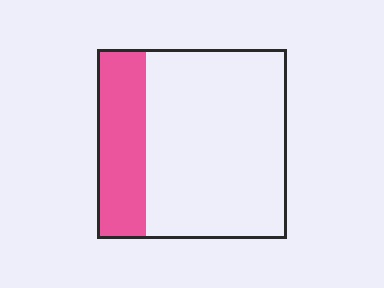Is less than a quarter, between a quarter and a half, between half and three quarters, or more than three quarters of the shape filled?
Between a quarter and a half.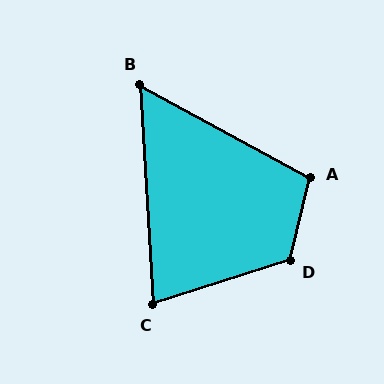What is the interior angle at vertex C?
Approximately 75 degrees (acute).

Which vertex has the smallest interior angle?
B, at approximately 58 degrees.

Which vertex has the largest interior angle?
D, at approximately 122 degrees.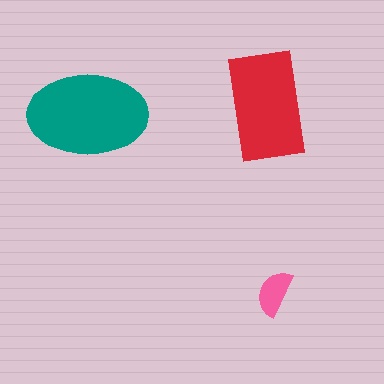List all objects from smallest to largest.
The pink semicircle, the red rectangle, the teal ellipse.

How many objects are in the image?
There are 3 objects in the image.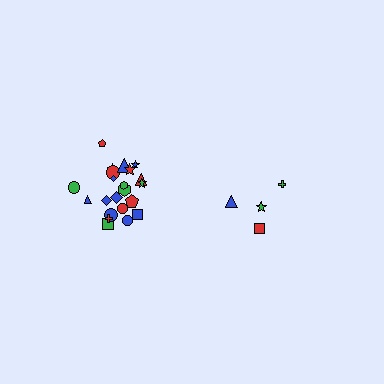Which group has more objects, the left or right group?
The left group.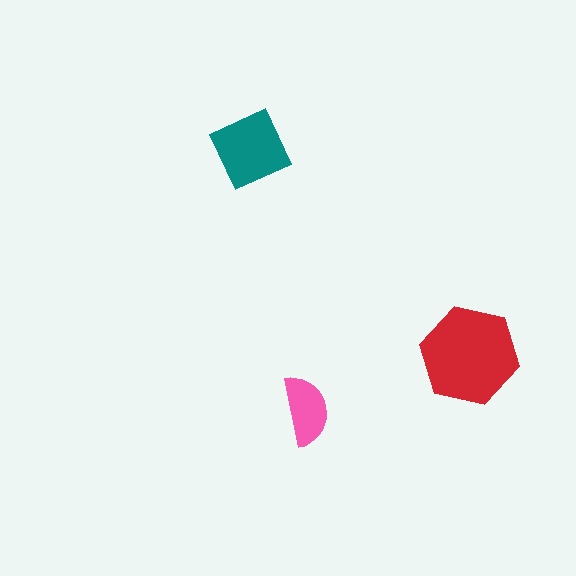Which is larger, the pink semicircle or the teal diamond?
The teal diamond.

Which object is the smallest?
The pink semicircle.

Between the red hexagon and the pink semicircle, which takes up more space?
The red hexagon.